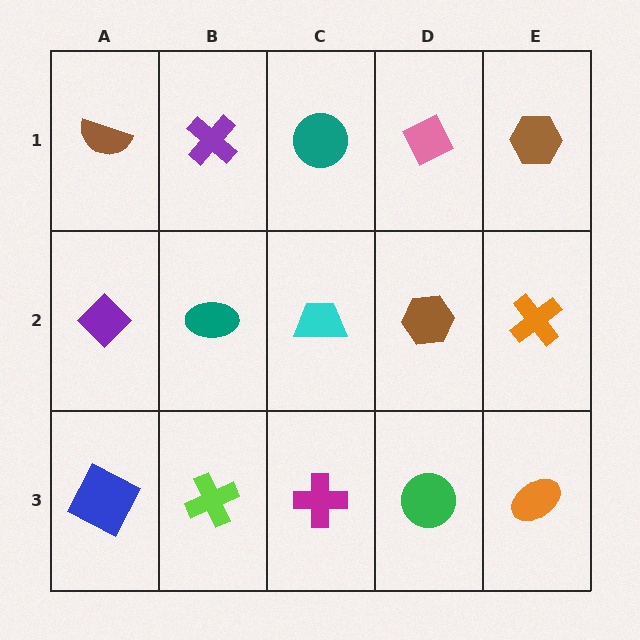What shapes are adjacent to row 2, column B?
A purple cross (row 1, column B), a lime cross (row 3, column B), a purple diamond (row 2, column A), a cyan trapezoid (row 2, column C).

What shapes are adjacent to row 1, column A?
A purple diamond (row 2, column A), a purple cross (row 1, column B).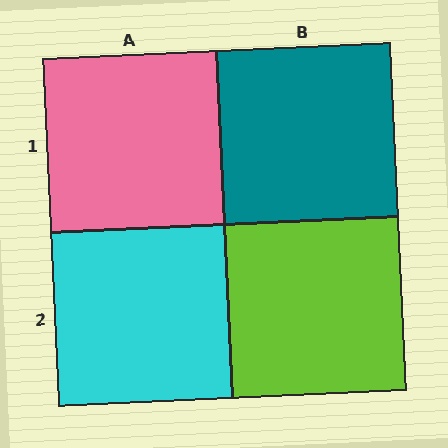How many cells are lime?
1 cell is lime.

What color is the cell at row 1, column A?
Pink.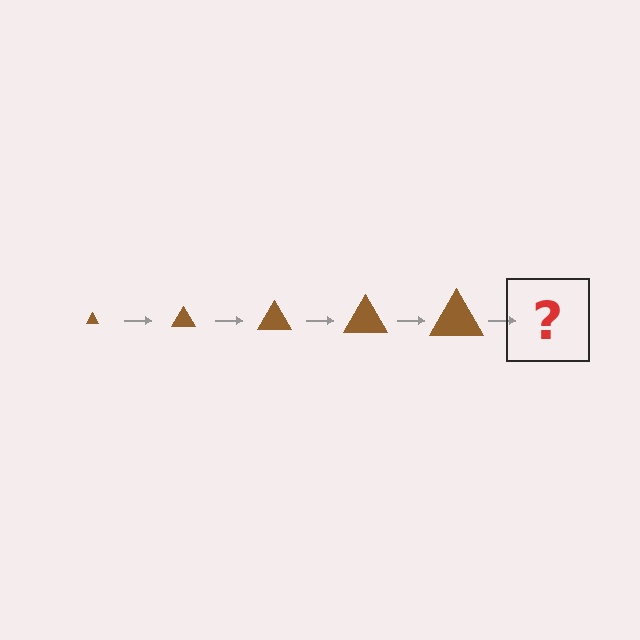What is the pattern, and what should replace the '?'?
The pattern is that the triangle gets progressively larger each step. The '?' should be a brown triangle, larger than the previous one.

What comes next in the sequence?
The next element should be a brown triangle, larger than the previous one.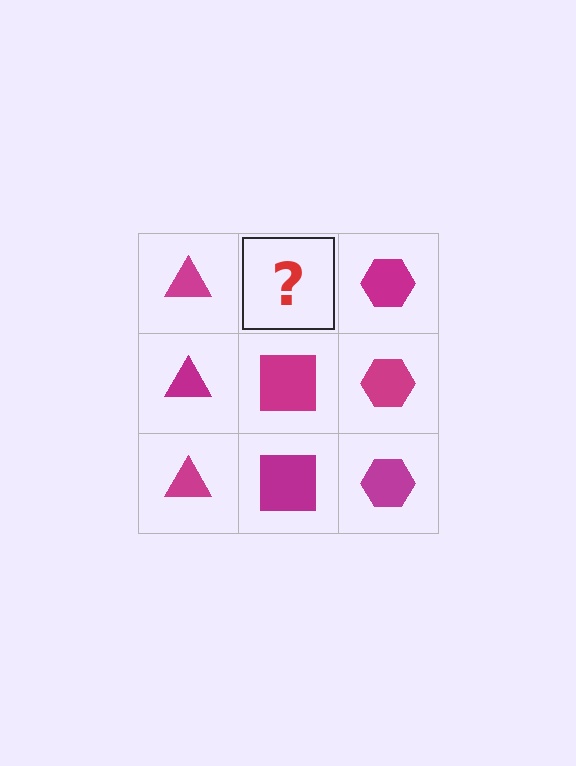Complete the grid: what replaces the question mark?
The question mark should be replaced with a magenta square.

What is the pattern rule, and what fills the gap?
The rule is that each column has a consistent shape. The gap should be filled with a magenta square.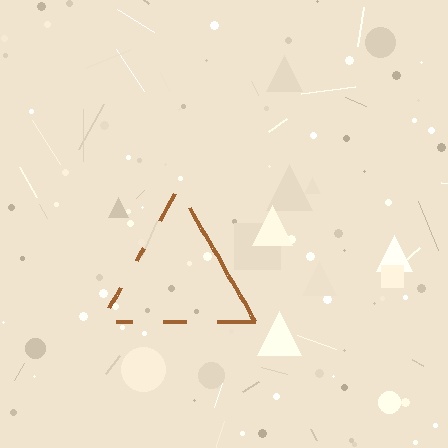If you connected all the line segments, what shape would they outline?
They would outline a triangle.